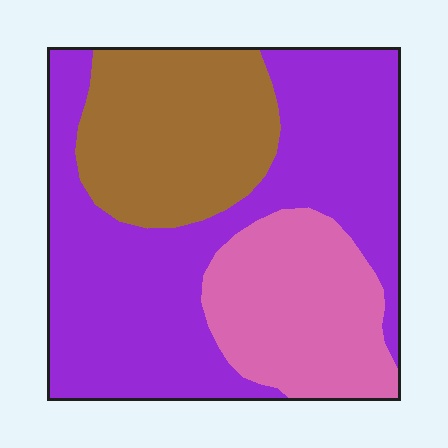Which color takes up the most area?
Purple, at roughly 50%.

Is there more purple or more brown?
Purple.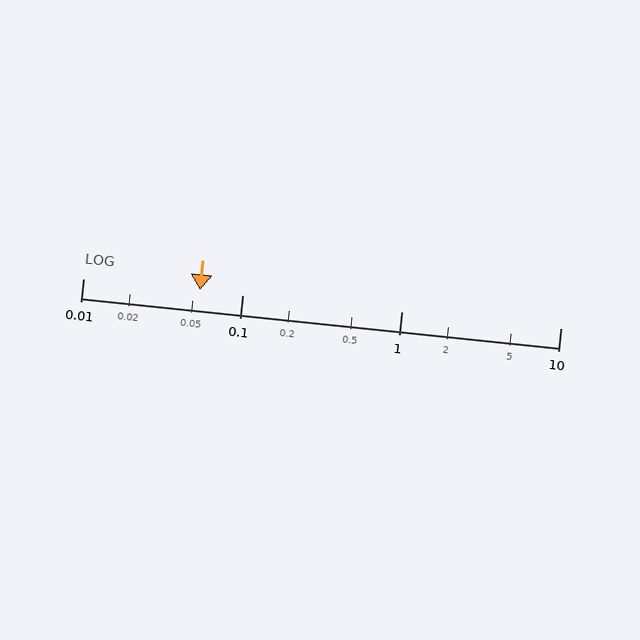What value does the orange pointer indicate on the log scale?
The pointer indicates approximately 0.054.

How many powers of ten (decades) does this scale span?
The scale spans 3 decades, from 0.01 to 10.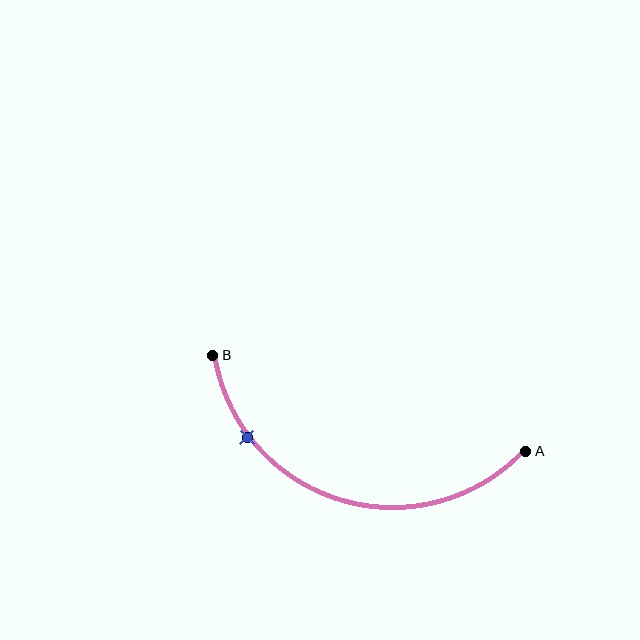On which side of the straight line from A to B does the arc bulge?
The arc bulges below the straight line connecting A and B.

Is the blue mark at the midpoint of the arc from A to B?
No. The blue mark lies on the arc but is closer to endpoint B. The arc midpoint would be at the point on the curve equidistant along the arc from both A and B.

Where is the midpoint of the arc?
The arc midpoint is the point on the curve farthest from the straight line joining A and B. It sits below that line.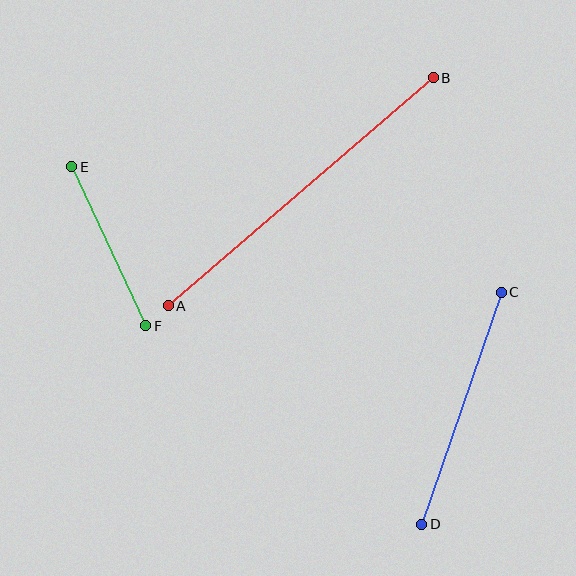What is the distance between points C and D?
The distance is approximately 245 pixels.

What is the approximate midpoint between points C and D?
The midpoint is at approximately (461, 408) pixels.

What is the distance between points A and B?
The distance is approximately 350 pixels.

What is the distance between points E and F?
The distance is approximately 175 pixels.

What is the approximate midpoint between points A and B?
The midpoint is at approximately (301, 192) pixels.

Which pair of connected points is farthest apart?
Points A and B are farthest apart.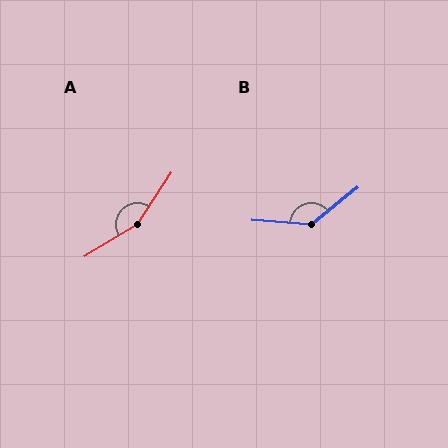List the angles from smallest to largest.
B (137°), A (155°).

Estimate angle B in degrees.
Approximately 137 degrees.